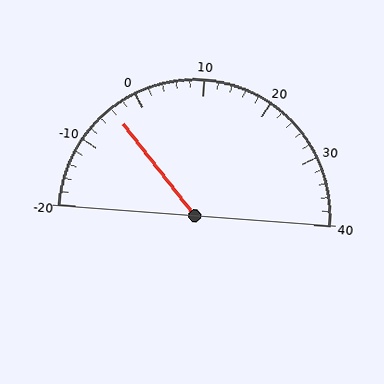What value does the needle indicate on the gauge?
The needle indicates approximately -4.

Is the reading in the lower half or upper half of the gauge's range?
The reading is in the lower half of the range (-20 to 40).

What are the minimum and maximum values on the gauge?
The gauge ranges from -20 to 40.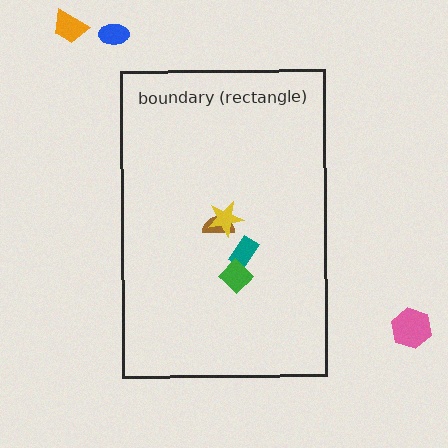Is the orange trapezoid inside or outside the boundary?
Outside.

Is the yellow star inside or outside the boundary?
Inside.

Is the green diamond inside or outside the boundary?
Inside.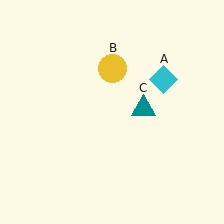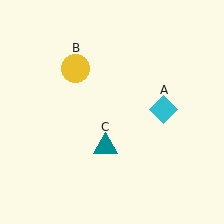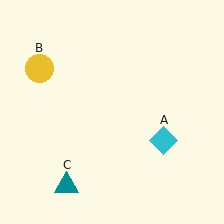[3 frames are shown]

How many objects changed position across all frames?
3 objects changed position: cyan diamond (object A), yellow circle (object B), teal triangle (object C).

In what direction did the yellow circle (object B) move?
The yellow circle (object B) moved left.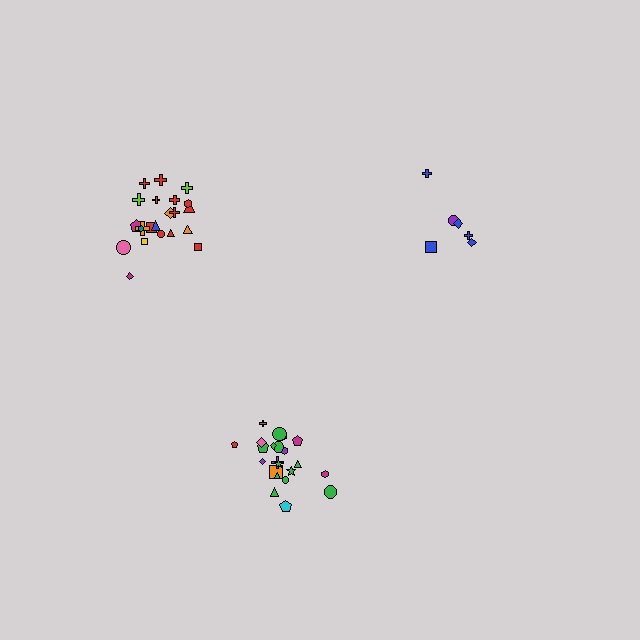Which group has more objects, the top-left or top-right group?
The top-left group.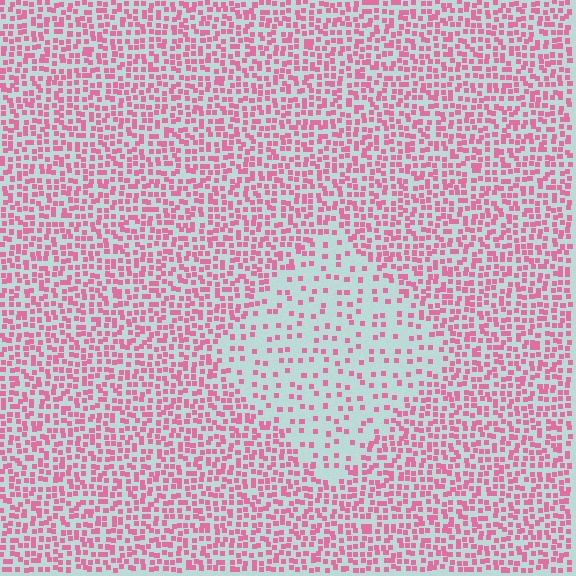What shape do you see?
I see a diamond.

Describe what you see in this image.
The image contains small pink elements arranged at two different densities. A diamond-shaped region is visible where the elements are less densely packed than the surrounding area.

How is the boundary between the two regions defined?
The boundary is defined by a change in element density (approximately 2.6x ratio). All elements are the same color, size, and shape.